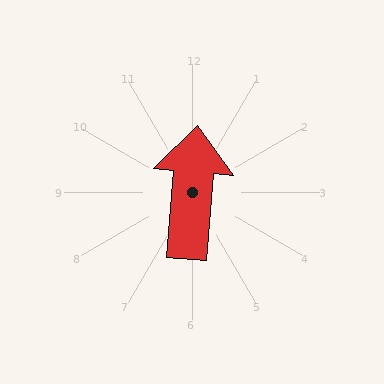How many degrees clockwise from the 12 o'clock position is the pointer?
Approximately 4 degrees.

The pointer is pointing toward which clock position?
Roughly 12 o'clock.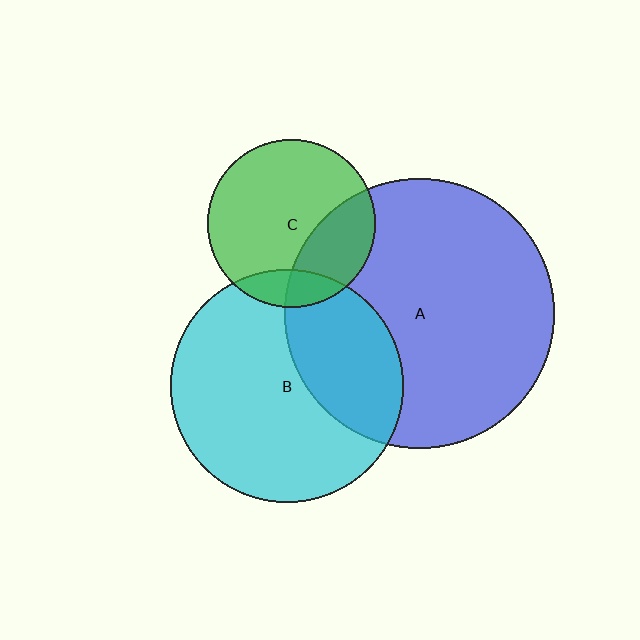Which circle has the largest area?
Circle A (blue).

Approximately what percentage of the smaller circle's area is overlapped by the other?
Approximately 35%.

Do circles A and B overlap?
Yes.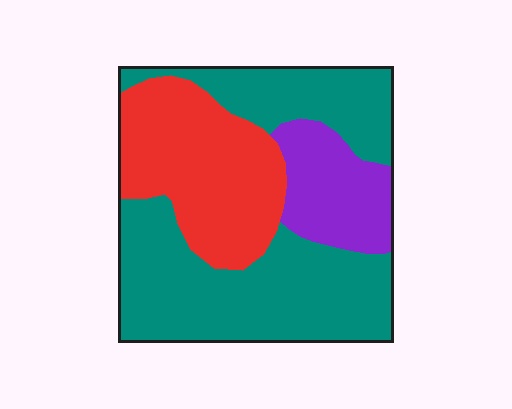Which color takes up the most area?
Teal, at roughly 55%.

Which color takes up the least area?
Purple, at roughly 15%.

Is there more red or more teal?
Teal.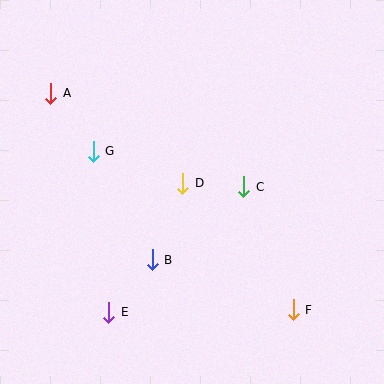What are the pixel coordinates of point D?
Point D is at (183, 183).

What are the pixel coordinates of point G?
Point G is at (93, 151).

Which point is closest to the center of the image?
Point D at (183, 183) is closest to the center.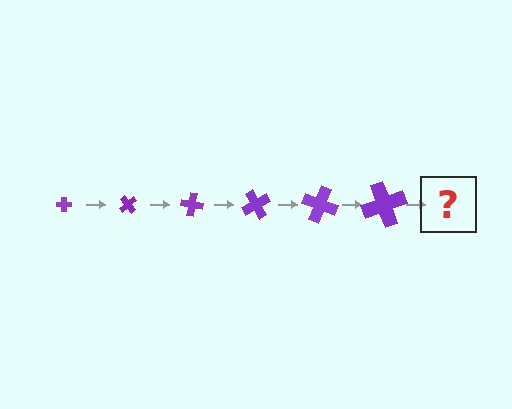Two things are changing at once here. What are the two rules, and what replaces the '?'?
The two rules are that the cross grows larger each step and it rotates 50 degrees each step. The '?' should be a cross, larger than the previous one and rotated 300 degrees from the start.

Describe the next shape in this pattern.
It should be a cross, larger than the previous one and rotated 300 degrees from the start.